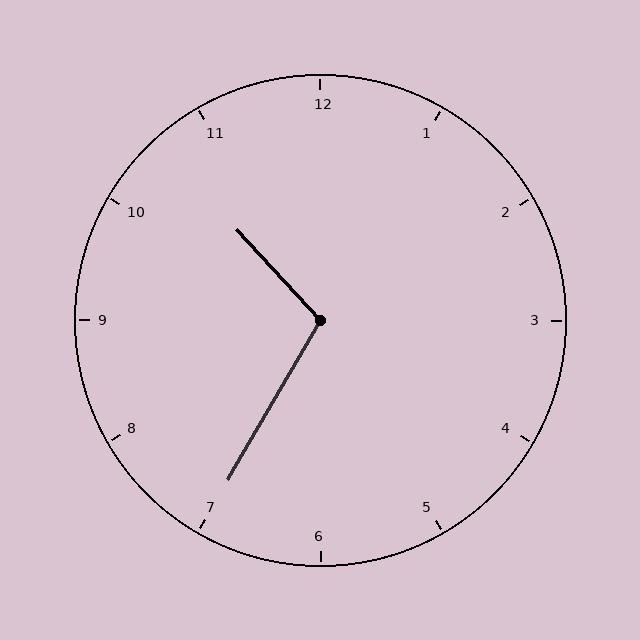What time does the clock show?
10:35.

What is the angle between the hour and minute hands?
Approximately 108 degrees.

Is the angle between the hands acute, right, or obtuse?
It is obtuse.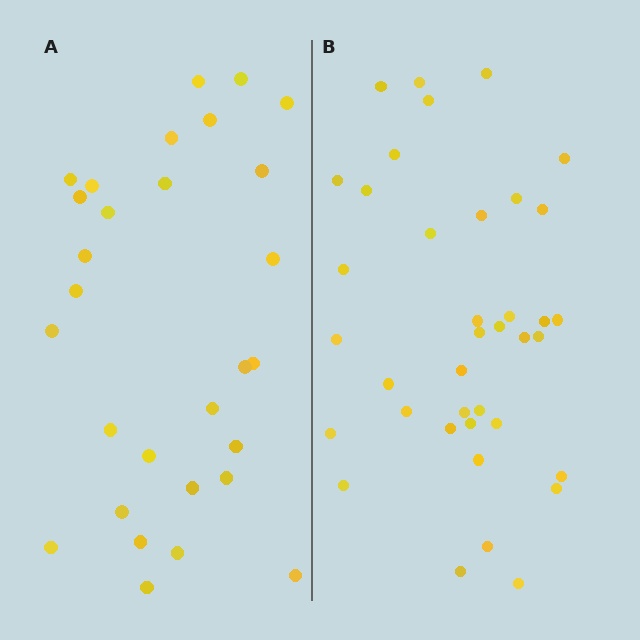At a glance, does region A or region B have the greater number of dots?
Region B (the right region) has more dots.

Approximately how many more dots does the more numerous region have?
Region B has roughly 8 or so more dots than region A.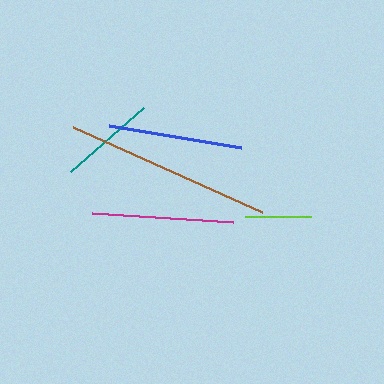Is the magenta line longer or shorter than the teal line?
The magenta line is longer than the teal line.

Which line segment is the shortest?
The lime line is the shortest at approximately 66 pixels.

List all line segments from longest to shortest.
From longest to shortest: brown, magenta, blue, teal, lime.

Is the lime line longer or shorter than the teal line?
The teal line is longer than the lime line.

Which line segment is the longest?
The brown line is the longest at approximately 207 pixels.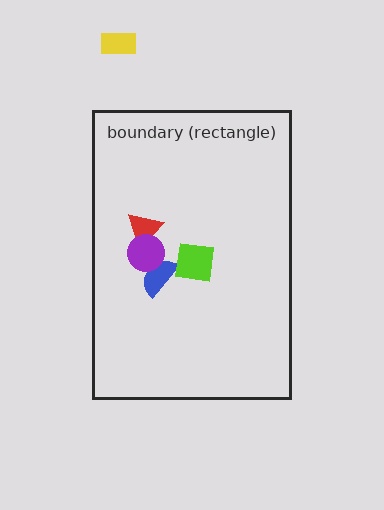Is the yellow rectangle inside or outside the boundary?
Outside.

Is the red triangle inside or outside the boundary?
Inside.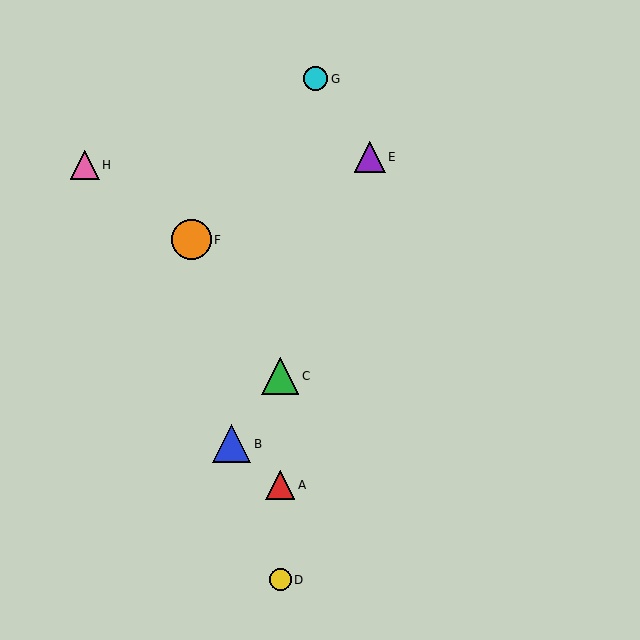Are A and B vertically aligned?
No, A is at x≈280 and B is at x≈231.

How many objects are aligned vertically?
3 objects (A, C, D) are aligned vertically.